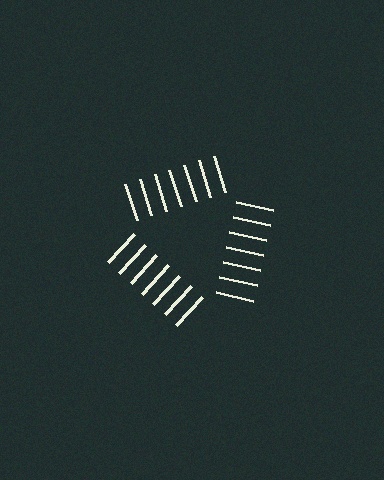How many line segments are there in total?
21 — 7 along each of the 3 edges.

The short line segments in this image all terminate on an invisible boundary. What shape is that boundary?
An illusory triangle — the line segments terminate on its edges but no continuous stroke is drawn.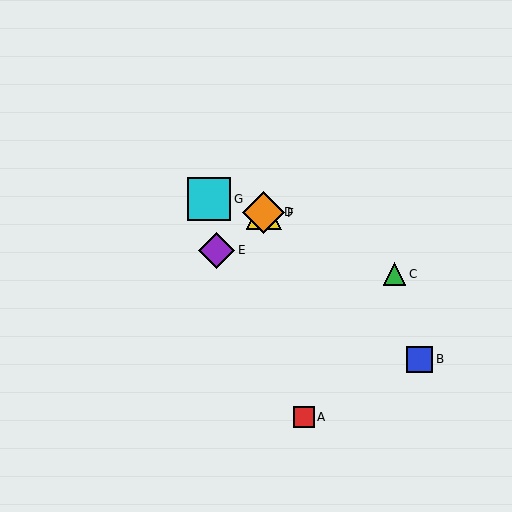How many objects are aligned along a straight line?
3 objects (D, E, F) are aligned along a straight line.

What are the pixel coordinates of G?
Object G is at (209, 199).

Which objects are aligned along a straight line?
Objects D, E, F are aligned along a straight line.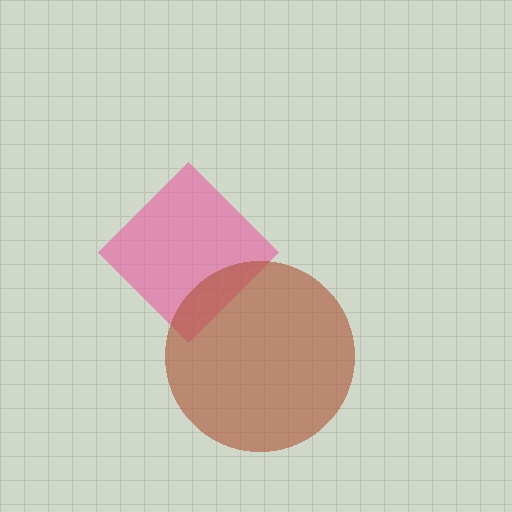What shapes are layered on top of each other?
The layered shapes are: a pink diamond, a brown circle.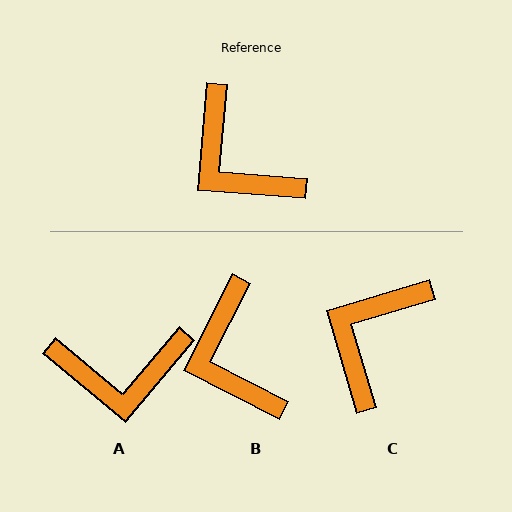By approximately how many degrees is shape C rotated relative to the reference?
Approximately 69 degrees clockwise.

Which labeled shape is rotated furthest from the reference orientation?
C, about 69 degrees away.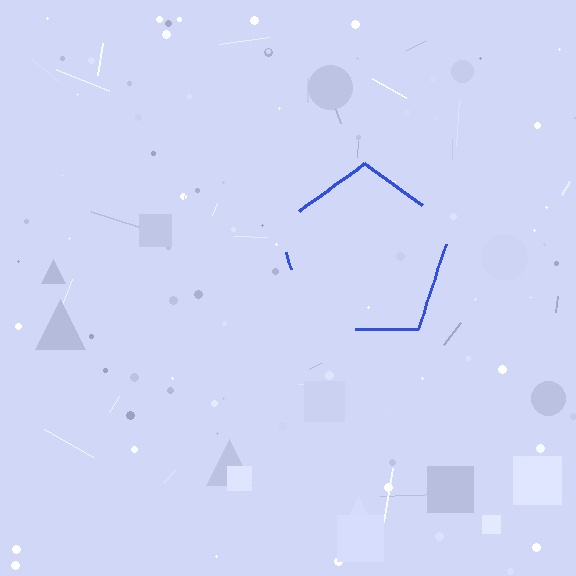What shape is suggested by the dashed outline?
The dashed outline suggests a pentagon.